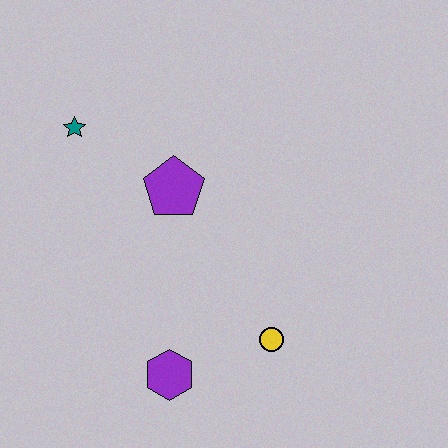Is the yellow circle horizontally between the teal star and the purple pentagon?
No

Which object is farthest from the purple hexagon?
The teal star is farthest from the purple hexagon.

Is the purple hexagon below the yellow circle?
Yes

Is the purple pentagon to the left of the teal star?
No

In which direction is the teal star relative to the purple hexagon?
The teal star is above the purple hexagon.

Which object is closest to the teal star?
The purple pentagon is closest to the teal star.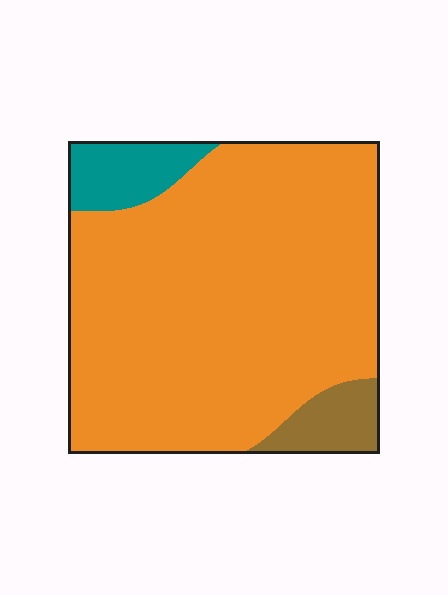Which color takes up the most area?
Orange, at roughly 85%.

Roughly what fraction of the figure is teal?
Teal covers about 10% of the figure.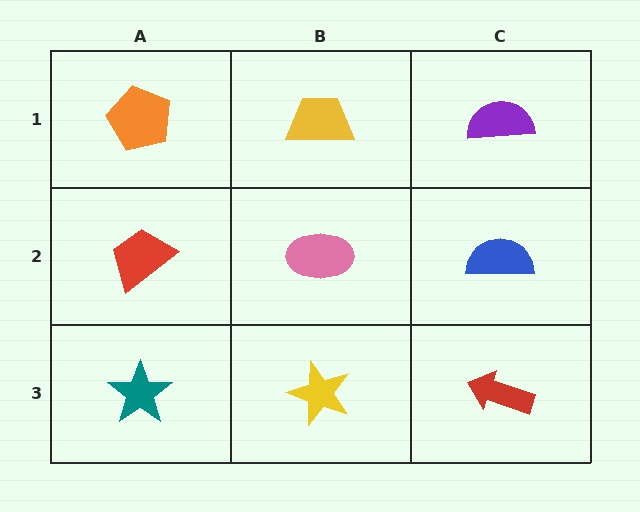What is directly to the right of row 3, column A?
A yellow star.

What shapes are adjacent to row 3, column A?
A red trapezoid (row 2, column A), a yellow star (row 3, column B).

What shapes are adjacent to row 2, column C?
A purple semicircle (row 1, column C), a red arrow (row 3, column C), a pink ellipse (row 2, column B).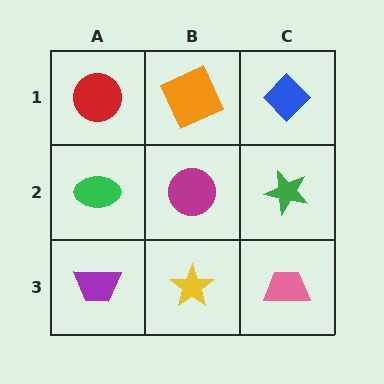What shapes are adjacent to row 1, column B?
A magenta circle (row 2, column B), a red circle (row 1, column A), a blue diamond (row 1, column C).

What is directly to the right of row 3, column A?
A yellow star.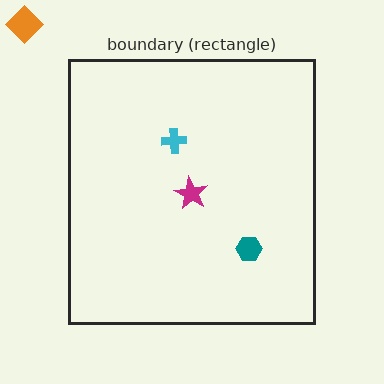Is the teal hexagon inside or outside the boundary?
Inside.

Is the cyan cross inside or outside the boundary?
Inside.